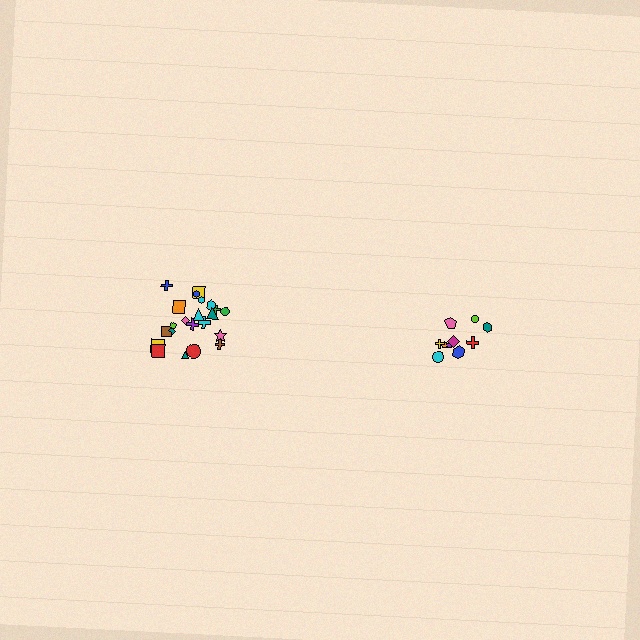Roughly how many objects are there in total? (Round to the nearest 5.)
Roughly 30 objects in total.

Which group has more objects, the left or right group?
The left group.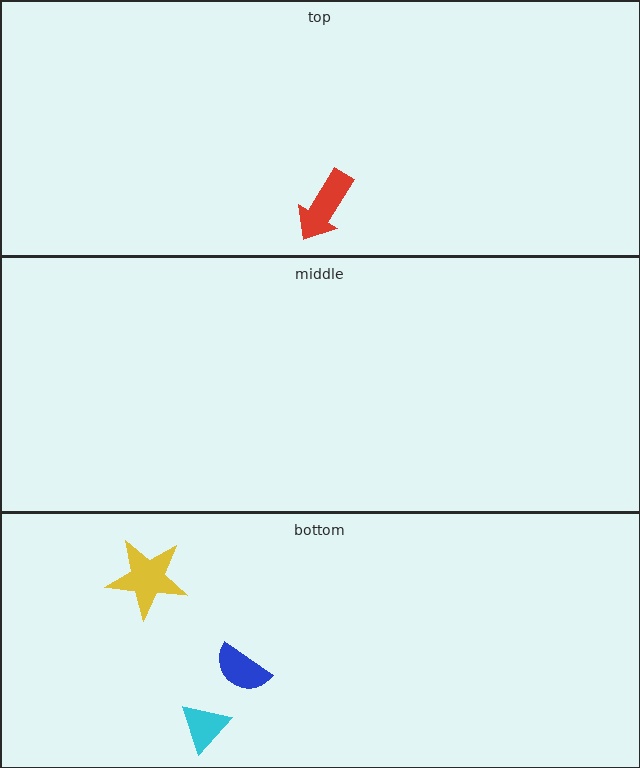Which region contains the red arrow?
The top region.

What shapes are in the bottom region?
The blue semicircle, the yellow star, the cyan triangle.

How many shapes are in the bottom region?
3.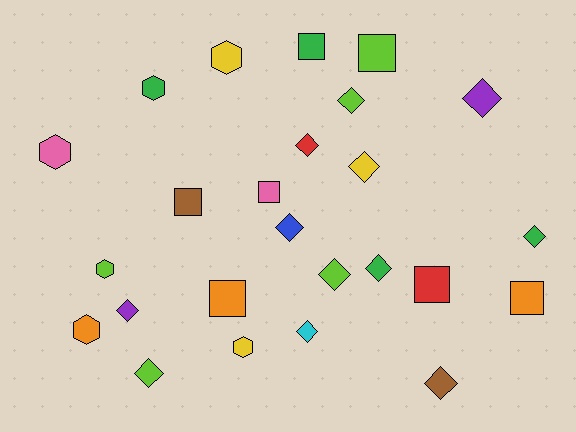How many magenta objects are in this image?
There are no magenta objects.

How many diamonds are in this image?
There are 12 diamonds.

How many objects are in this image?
There are 25 objects.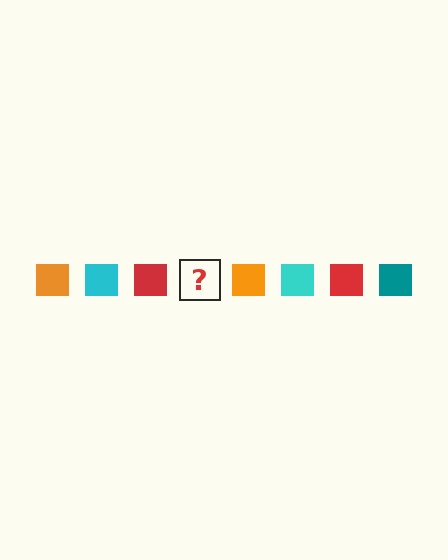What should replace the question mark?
The question mark should be replaced with a teal square.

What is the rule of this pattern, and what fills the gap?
The rule is that the pattern cycles through orange, cyan, red, teal squares. The gap should be filled with a teal square.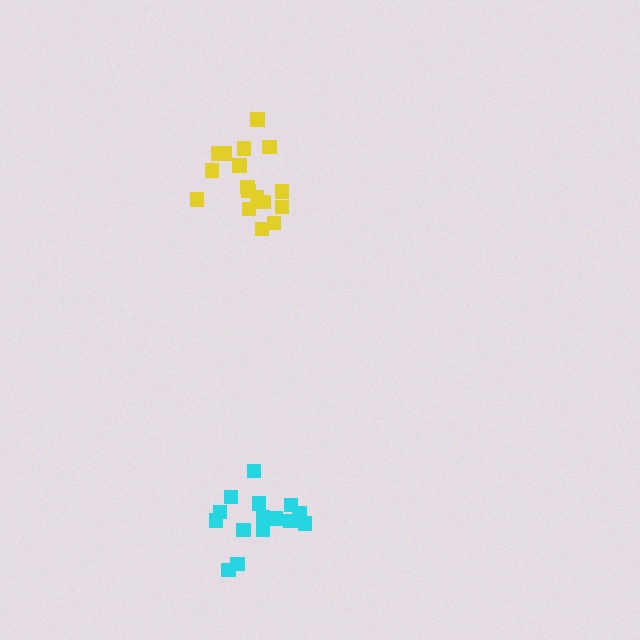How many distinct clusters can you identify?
There are 2 distinct clusters.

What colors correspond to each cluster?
The clusters are colored: cyan, yellow.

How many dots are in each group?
Group 1: 15 dots, Group 2: 17 dots (32 total).